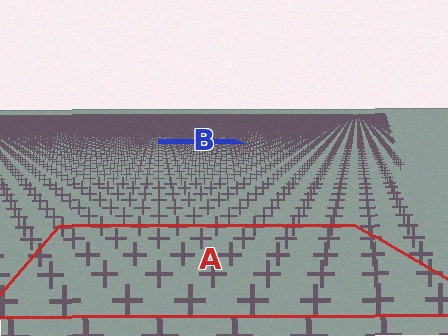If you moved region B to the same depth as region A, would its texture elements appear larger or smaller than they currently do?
They would appear larger. At a closer depth, the same texture elements are projected at a bigger on-screen size.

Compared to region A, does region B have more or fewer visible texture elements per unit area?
Region B has more texture elements per unit area — they are packed more densely because it is farther away.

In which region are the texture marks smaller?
The texture marks are smaller in region B, because it is farther away.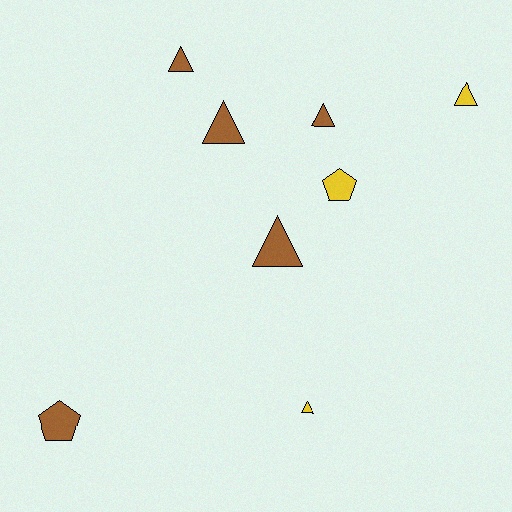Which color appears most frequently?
Brown, with 5 objects.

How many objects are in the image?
There are 8 objects.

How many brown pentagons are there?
There is 1 brown pentagon.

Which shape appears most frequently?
Triangle, with 6 objects.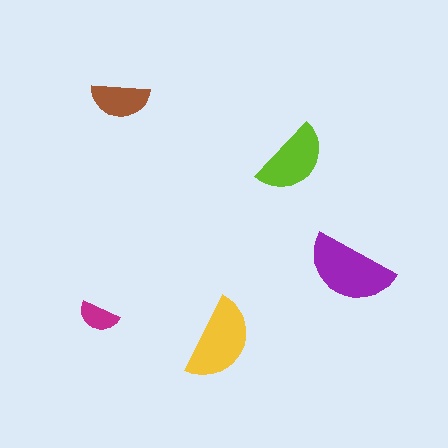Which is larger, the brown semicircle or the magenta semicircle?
The brown one.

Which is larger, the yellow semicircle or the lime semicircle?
The yellow one.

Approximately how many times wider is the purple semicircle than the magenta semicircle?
About 2 times wider.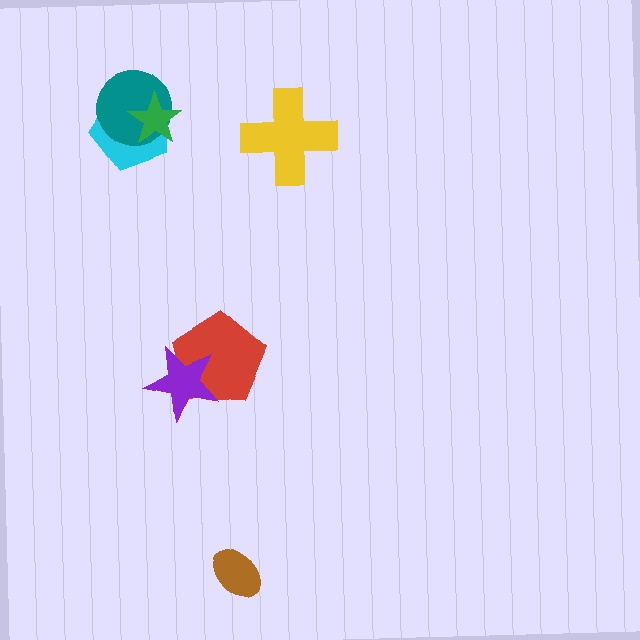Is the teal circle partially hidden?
Yes, it is partially covered by another shape.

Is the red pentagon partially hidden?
Yes, it is partially covered by another shape.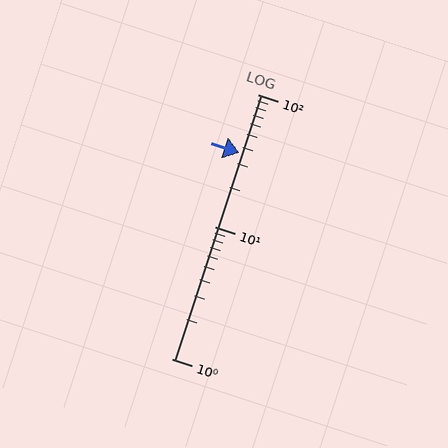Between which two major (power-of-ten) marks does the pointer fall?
The pointer is between 10 and 100.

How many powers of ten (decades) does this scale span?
The scale spans 2 decades, from 1 to 100.